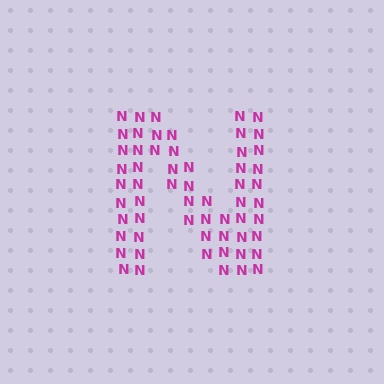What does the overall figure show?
The overall figure shows the letter N.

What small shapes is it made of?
It is made of small letter N's.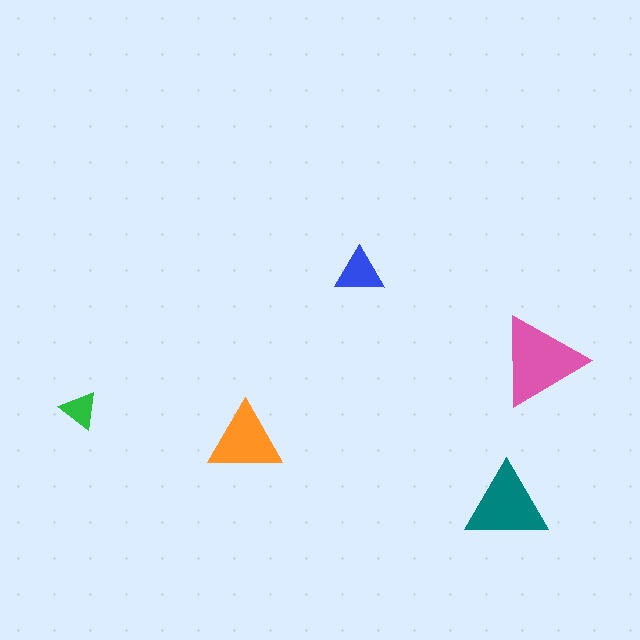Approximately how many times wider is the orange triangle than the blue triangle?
About 1.5 times wider.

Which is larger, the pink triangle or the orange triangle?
The pink one.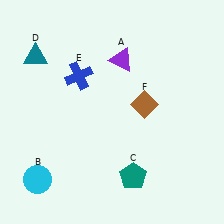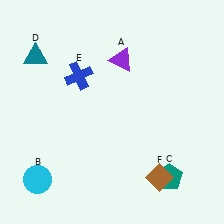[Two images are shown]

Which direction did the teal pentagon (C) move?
The teal pentagon (C) moved right.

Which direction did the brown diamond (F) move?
The brown diamond (F) moved down.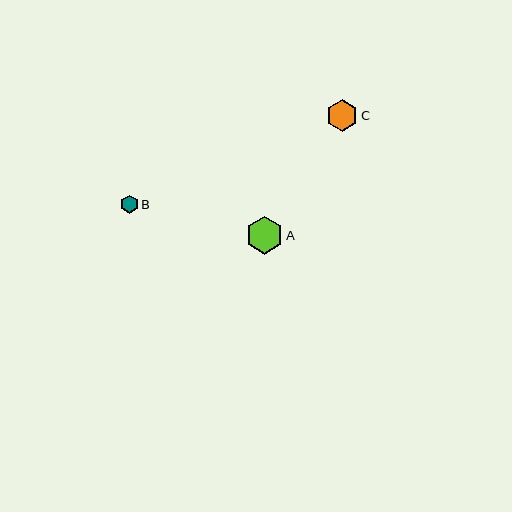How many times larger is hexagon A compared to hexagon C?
Hexagon A is approximately 1.2 times the size of hexagon C.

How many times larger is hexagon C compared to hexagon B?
Hexagon C is approximately 1.7 times the size of hexagon B.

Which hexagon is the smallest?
Hexagon B is the smallest with a size of approximately 18 pixels.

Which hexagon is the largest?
Hexagon A is the largest with a size of approximately 38 pixels.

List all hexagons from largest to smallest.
From largest to smallest: A, C, B.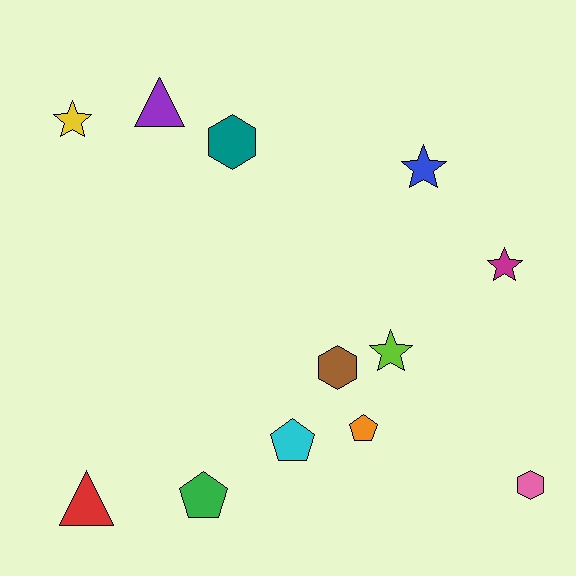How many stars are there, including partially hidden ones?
There are 4 stars.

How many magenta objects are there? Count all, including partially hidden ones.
There is 1 magenta object.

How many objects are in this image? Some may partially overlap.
There are 12 objects.